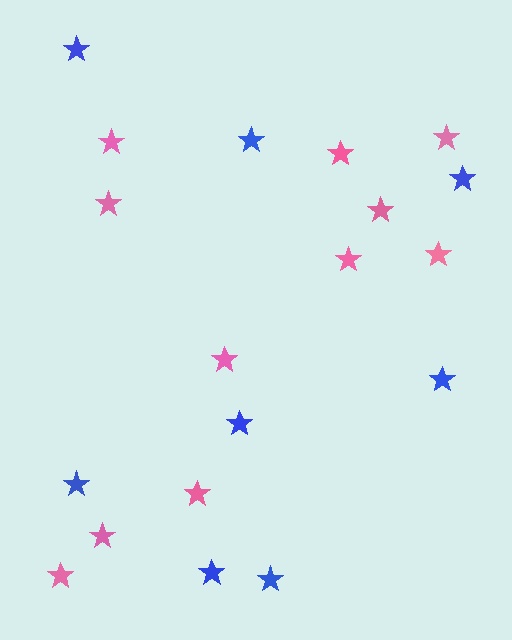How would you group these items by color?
There are 2 groups: one group of blue stars (8) and one group of pink stars (11).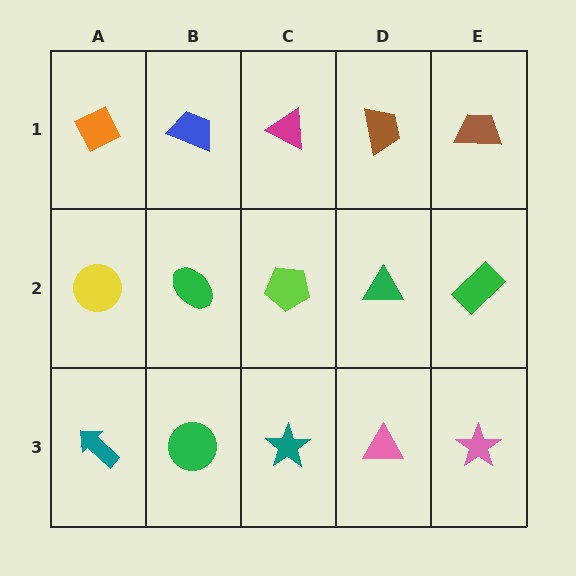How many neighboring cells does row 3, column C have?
3.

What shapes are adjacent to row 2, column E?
A brown trapezoid (row 1, column E), a pink star (row 3, column E), a green triangle (row 2, column D).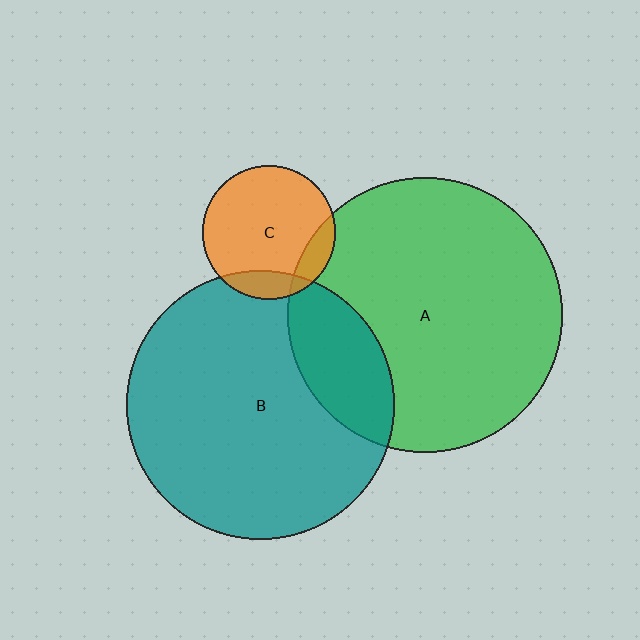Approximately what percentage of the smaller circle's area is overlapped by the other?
Approximately 20%.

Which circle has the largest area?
Circle A (green).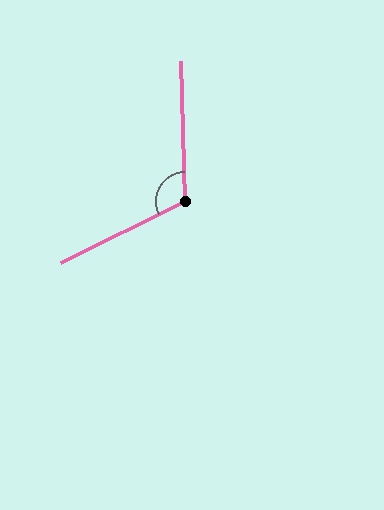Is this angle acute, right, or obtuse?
It is obtuse.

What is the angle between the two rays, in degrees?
Approximately 114 degrees.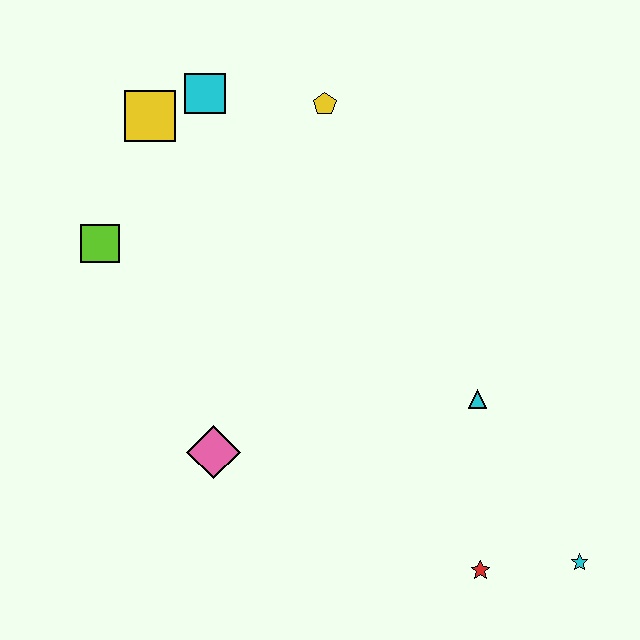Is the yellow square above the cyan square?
No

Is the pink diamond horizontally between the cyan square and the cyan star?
Yes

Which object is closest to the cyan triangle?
The red star is closest to the cyan triangle.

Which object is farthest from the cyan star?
The yellow square is farthest from the cyan star.